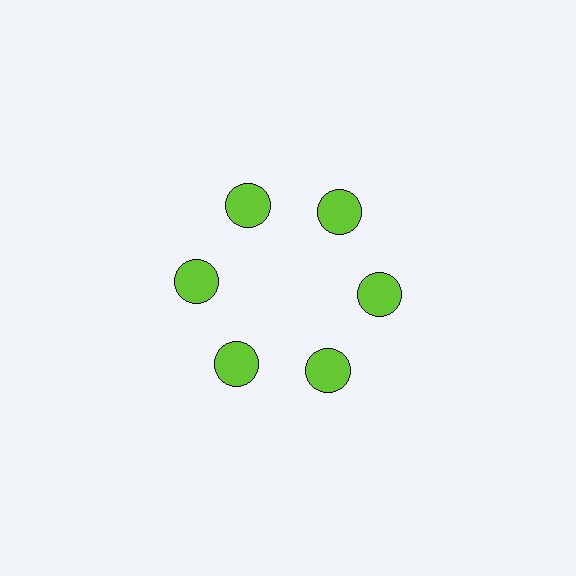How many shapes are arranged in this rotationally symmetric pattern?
There are 6 shapes, arranged in 6 groups of 1.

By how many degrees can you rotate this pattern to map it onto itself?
The pattern maps onto itself every 60 degrees of rotation.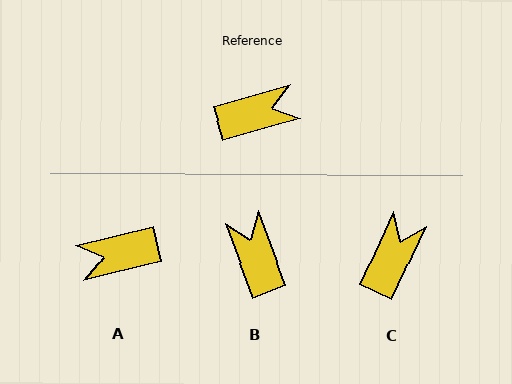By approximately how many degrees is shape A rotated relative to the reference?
Approximately 177 degrees counter-clockwise.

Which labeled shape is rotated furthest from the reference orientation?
A, about 177 degrees away.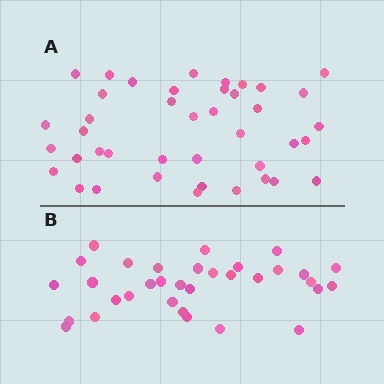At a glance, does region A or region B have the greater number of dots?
Region A (the top region) has more dots.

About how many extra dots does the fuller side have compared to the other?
Region A has roughly 8 or so more dots than region B.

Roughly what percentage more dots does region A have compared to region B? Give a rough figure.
About 25% more.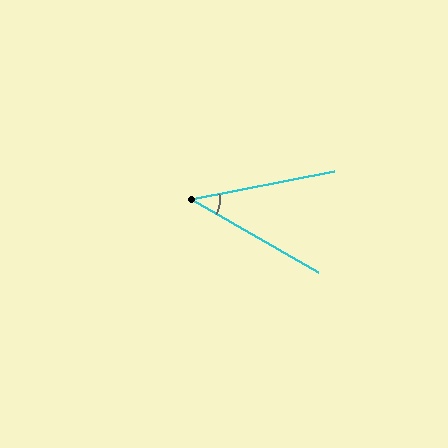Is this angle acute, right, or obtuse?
It is acute.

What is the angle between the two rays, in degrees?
Approximately 41 degrees.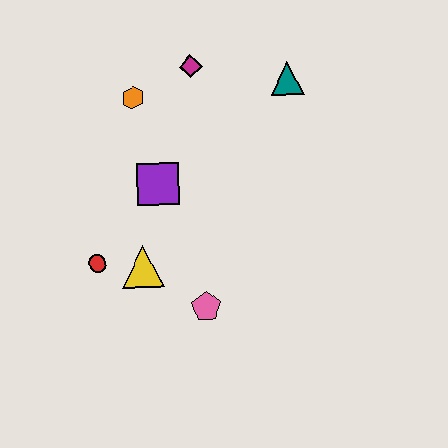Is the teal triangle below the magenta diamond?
Yes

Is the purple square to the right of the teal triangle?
No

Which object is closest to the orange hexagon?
The magenta diamond is closest to the orange hexagon.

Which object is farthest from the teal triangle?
The red circle is farthest from the teal triangle.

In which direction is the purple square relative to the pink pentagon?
The purple square is above the pink pentagon.